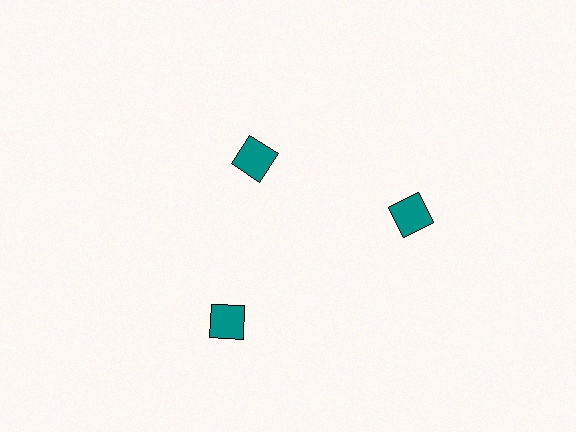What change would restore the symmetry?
The symmetry would be restored by moving it outward, back onto the ring so that all 3 diamonds sit at equal angles and equal distance from the center.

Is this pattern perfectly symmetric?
No. The 3 teal diamonds are arranged in a ring, but one element near the 11 o'clock position is pulled inward toward the center, breaking the 3-fold rotational symmetry.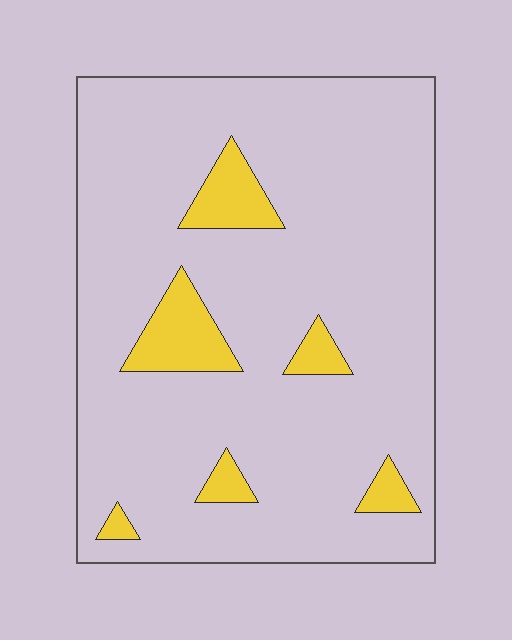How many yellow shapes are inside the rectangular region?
6.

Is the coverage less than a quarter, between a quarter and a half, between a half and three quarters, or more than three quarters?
Less than a quarter.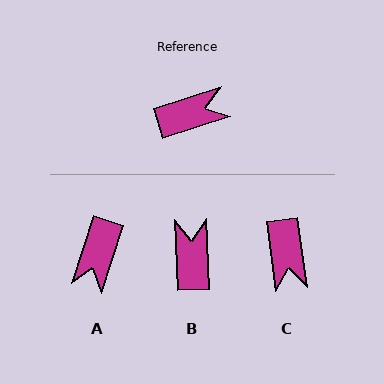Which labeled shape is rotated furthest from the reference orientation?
A, about 126 degrees away.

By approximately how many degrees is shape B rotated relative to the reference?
Approximately 75 degrees counter-clockwise.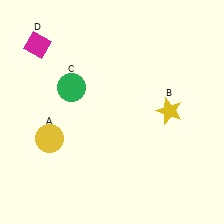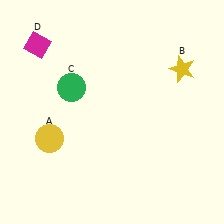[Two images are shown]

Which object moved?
The yellow star (B) moved up.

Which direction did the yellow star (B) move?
The yellow star (B) moved up.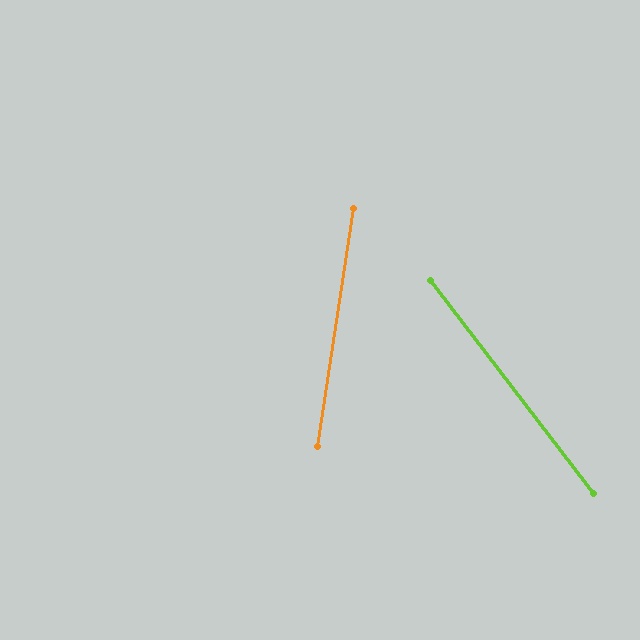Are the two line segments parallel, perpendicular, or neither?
Neither parallel nor perpendicular — they differ by about 46°.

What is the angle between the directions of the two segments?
Approximately 46 degrees.